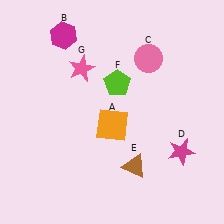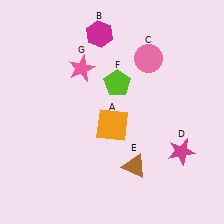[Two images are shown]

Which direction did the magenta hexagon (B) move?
The magenta hexagon (B) moved right.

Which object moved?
The magenta hexagon (B) moved right.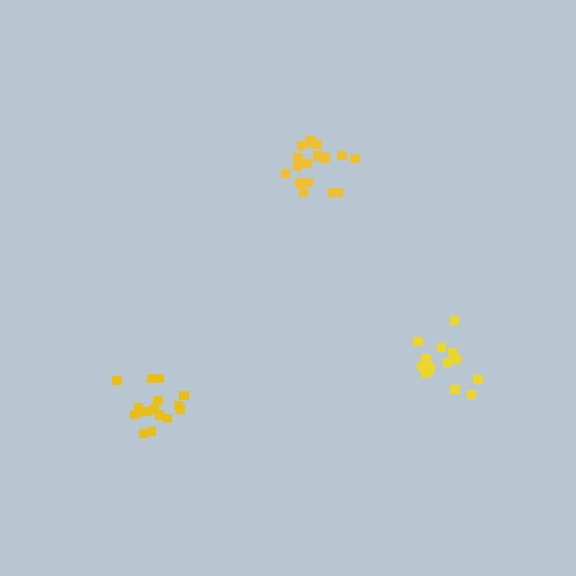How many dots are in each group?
Group 1: 17 dots, Group 2: 16 dots, Group 3: 14 dots (47 total).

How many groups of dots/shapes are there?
There are 3 groups.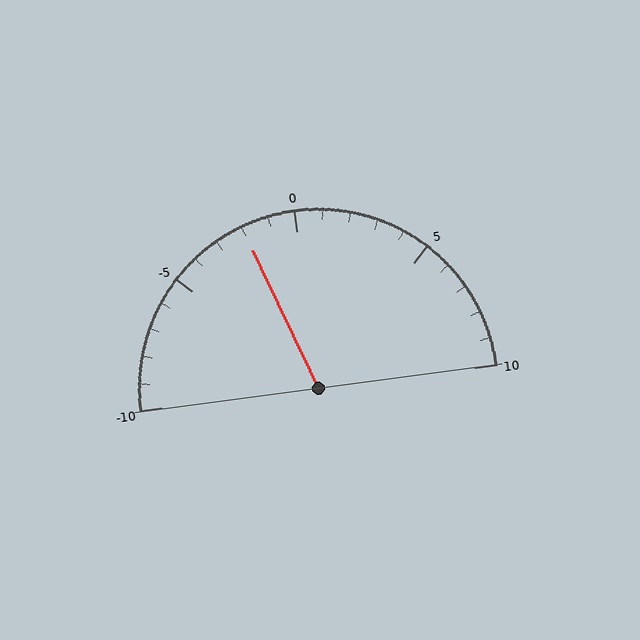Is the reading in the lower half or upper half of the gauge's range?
The reading is in the lower half of the range (-10 to 10).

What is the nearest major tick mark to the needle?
The nearest major tick mark is 0.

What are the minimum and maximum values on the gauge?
The gauge ranges from -10 to 10.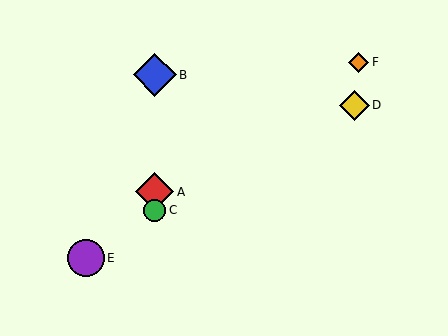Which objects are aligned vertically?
Objects A, B, C are aligned vertically.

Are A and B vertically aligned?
Yes, both are at x≈155.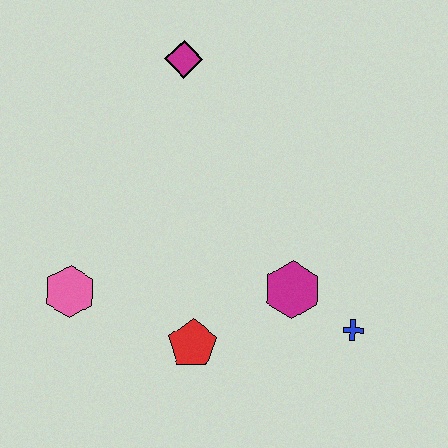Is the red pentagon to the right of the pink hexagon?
Yes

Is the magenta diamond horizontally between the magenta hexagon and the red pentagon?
No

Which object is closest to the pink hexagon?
The red pentagon is closest to the pink hexagon.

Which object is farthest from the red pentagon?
The magenta diamond is farthest from the red pentagon.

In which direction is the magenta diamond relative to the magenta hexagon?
The magenta diamond is above the magenta hexagon.